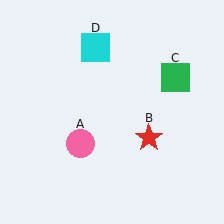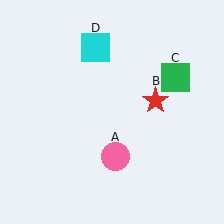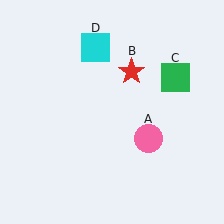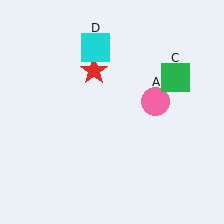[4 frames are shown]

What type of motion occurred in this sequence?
The pink circle (object A), red star (object B) rotated counterclockwise around the center of the scene.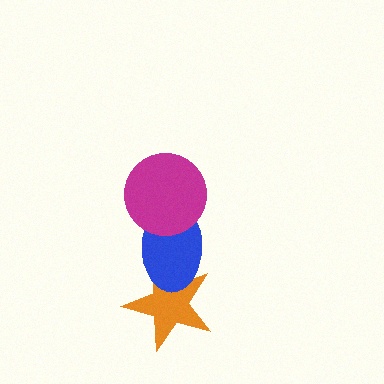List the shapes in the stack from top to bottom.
From top to bottom: the magenta circle, the blue ellipse, the orange star.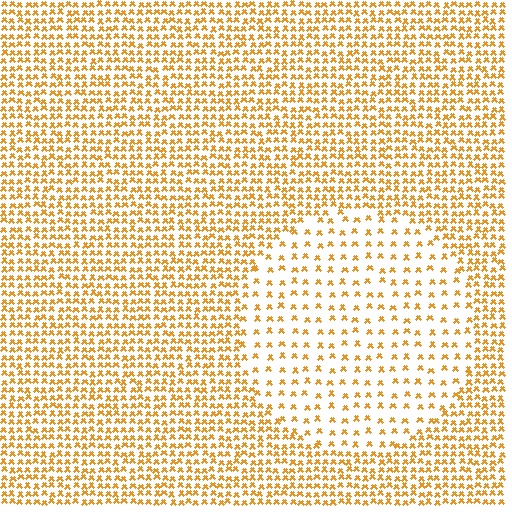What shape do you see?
I see a circle.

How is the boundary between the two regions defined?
The boundary is defined by a change in element density (approximately 2.4x ratio). All elements are the same color, size, and shape.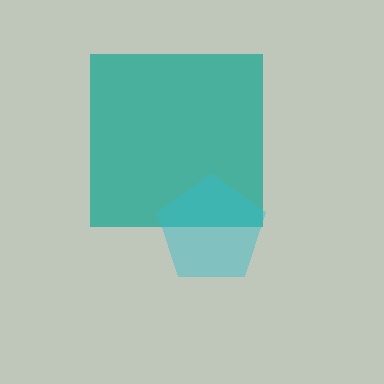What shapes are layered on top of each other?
The layered shapes are: a teal square, a cyan pentagon.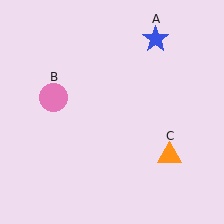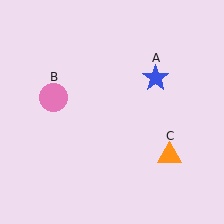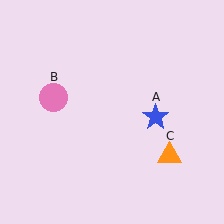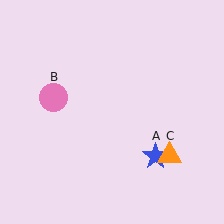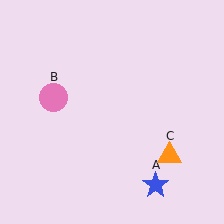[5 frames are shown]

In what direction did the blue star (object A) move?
The blue star (object A) moved down.